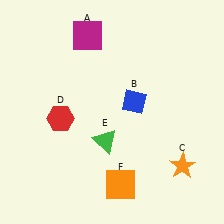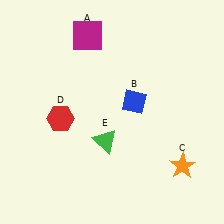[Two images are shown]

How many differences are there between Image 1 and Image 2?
There is 1 difference between the two images.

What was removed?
The orange square (F) was removed in Image 2.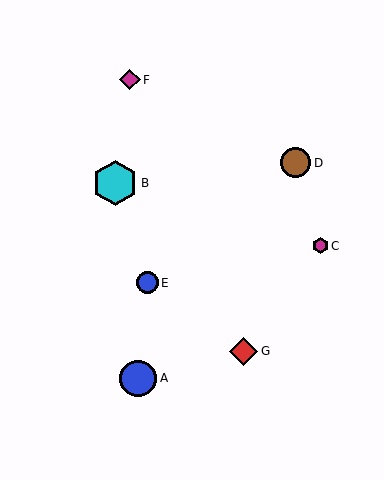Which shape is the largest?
The cyan hexagon (labeled B) is the largest.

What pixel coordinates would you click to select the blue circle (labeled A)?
Click at (138, 378) to select the blue circle A.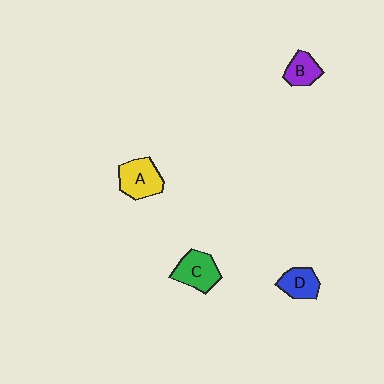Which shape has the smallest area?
Shape B (purple).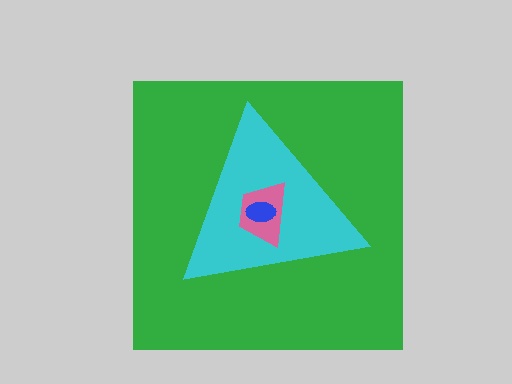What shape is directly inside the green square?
The cyan triangle.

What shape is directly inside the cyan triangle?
The pink trapezoid.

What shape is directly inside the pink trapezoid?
The blue ellipse.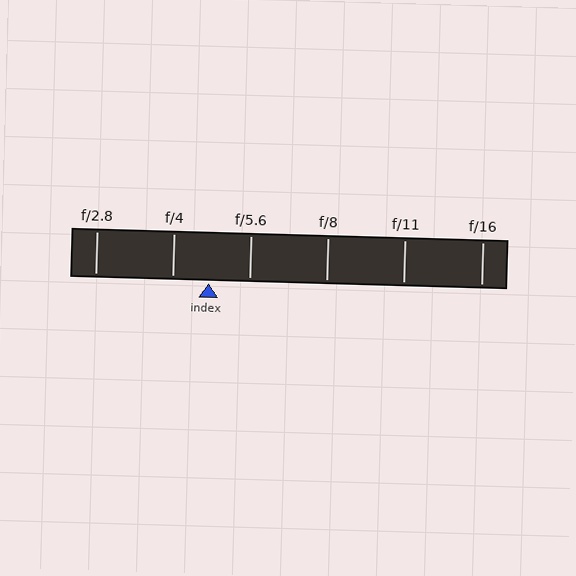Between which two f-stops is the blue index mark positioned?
The index mark is between f/4 and f/5.6.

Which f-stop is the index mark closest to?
The index mark is closest to f/4.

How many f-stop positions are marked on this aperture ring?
There are 6 f-stop positions marked.